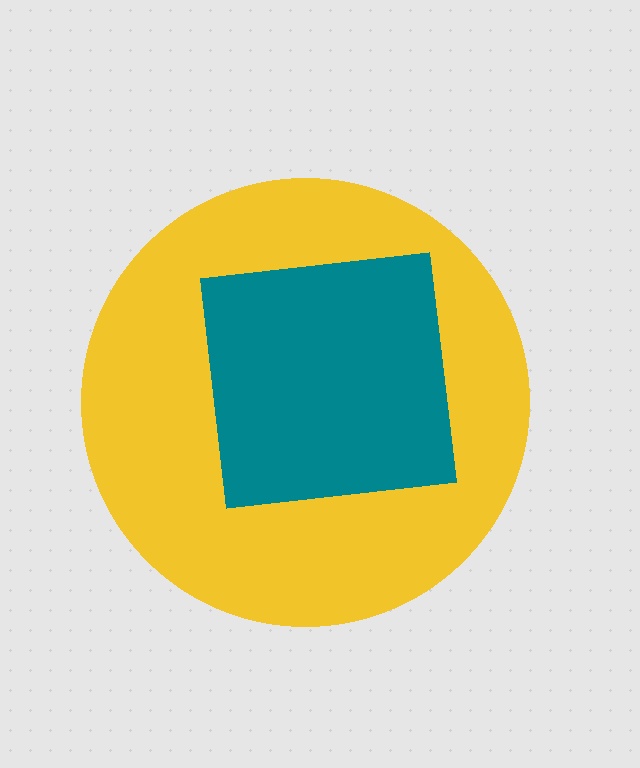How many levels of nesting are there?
2.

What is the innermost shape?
The teal square.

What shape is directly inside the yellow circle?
The teal square.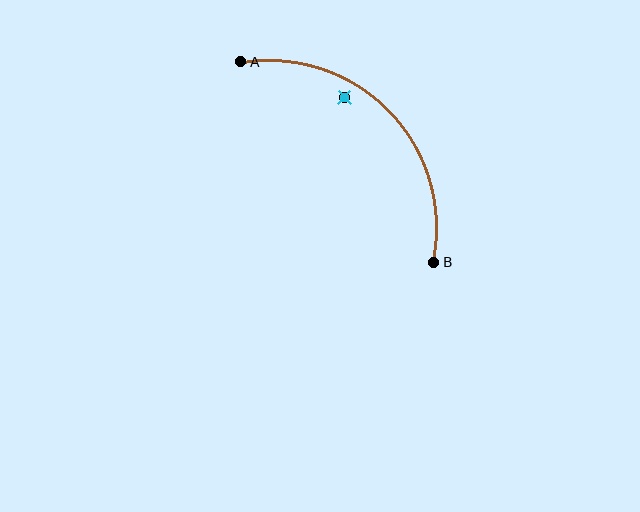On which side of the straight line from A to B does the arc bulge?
The arc bulges above and to the right of the straight line connecting A and B.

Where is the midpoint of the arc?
The arc midpoint is the point on the curve farthest from the straight line joining A and B. It sits above and to the right of that line.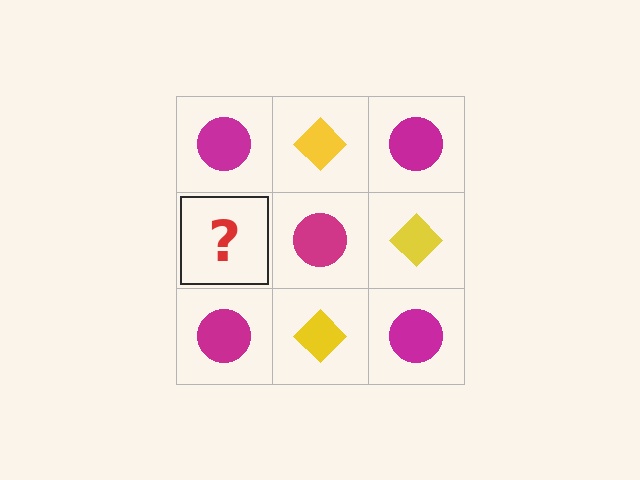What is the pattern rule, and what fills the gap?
The rule is that it alternates magenta circle and yellow diamond in a checkerboard pattern. The gap should be filled with a yellow diamond.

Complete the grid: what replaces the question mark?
The question mark should be replaced with a yellow diamond.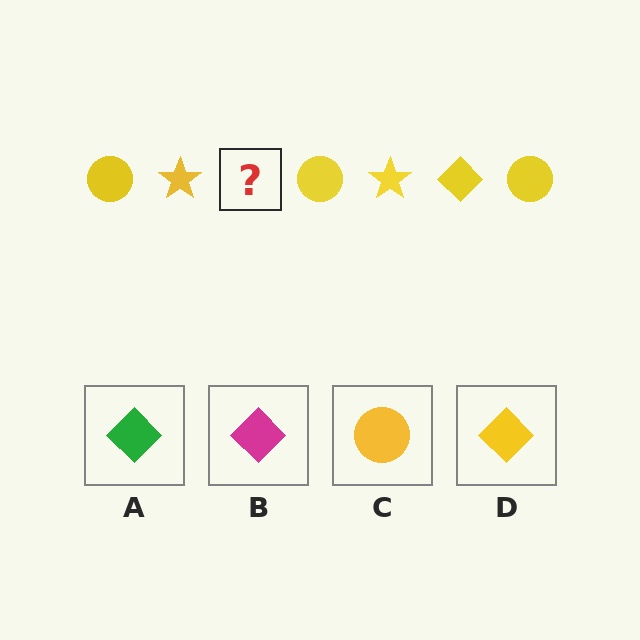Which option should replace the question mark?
Option D.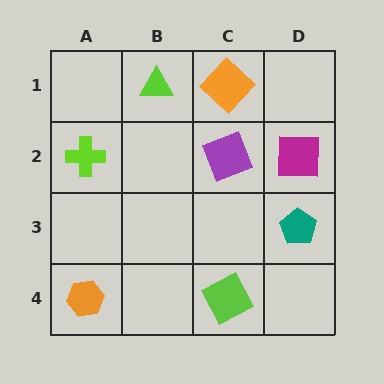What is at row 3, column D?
A teal pentagon.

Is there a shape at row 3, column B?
No, that cell is empty.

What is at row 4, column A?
An orange hexagon.